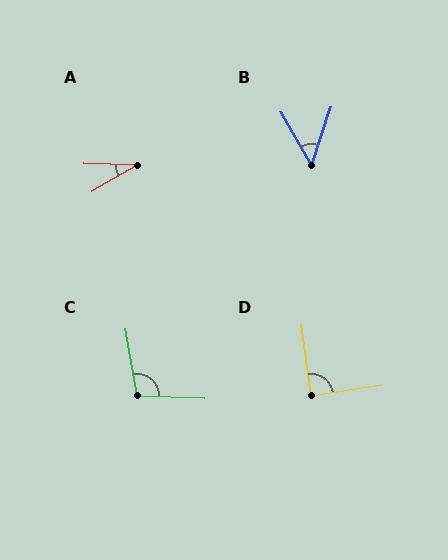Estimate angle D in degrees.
Approximately 89 degrees.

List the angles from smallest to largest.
A (32°), B (49°), D (89°), C (102°).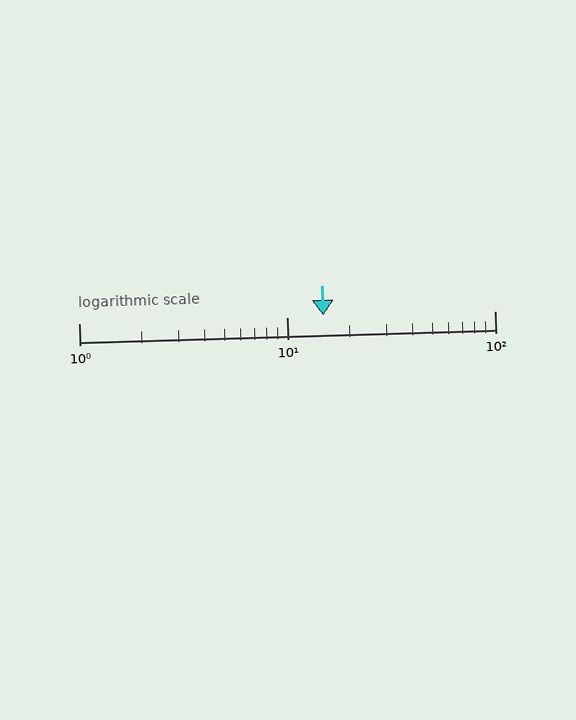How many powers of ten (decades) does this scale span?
The scale spans 2 decades, from 1 to 100.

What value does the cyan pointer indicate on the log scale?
The pointer indicates approximately 15.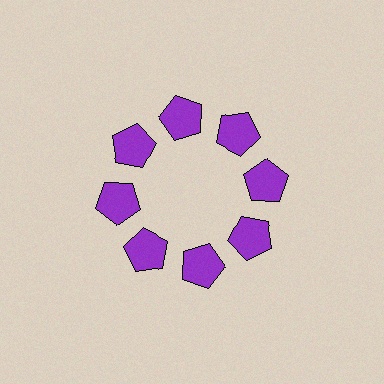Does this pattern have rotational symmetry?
Yes, this pattern has 8-fold rotational symmetry. It looks the same after rotating 45 degrees around the center.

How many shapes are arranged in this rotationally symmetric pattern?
There are 8 shapes, arranged in 8 groups of 1.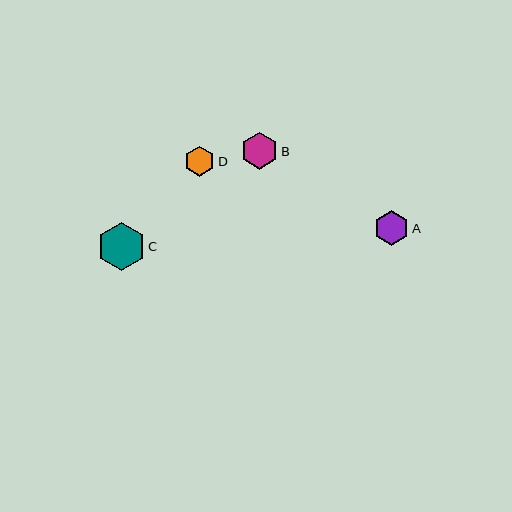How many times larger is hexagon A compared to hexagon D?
Hexagon A is approximately 1.1 times the size of hexagon D.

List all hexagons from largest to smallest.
From largest to smallest: C, B, A, D.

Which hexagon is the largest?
Hexagon C is the largest with a size of approximately 48 pixels.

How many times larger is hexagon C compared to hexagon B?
Hexagon C is approximately 1.3 times the size of hexagon B.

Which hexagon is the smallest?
Hexagon D is the smallest with a size of approximately 30 pixels.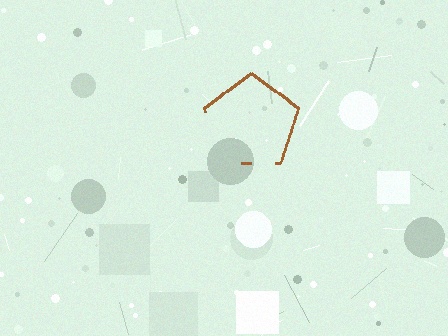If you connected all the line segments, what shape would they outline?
They would outline a pentagon.